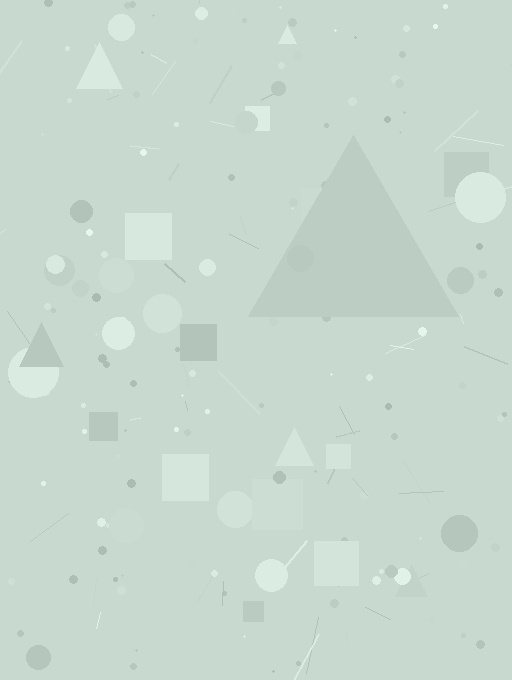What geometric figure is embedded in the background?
A triangle is embedded in the background.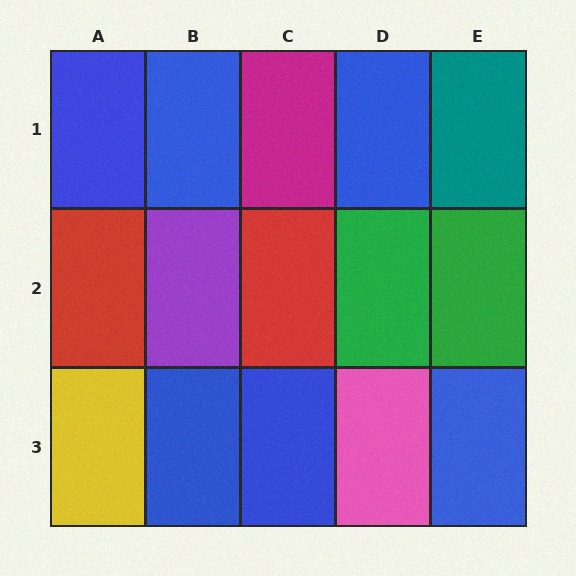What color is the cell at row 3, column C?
Blue.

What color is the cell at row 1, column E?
Teal.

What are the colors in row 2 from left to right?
Red, purple, red, green, green.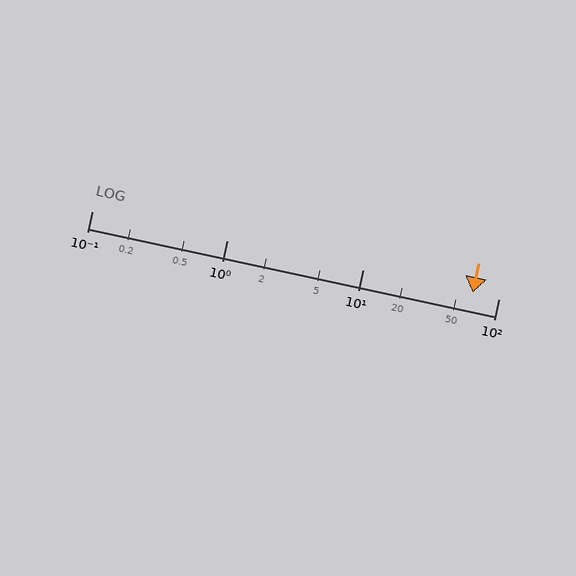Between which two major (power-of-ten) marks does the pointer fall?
The pointer is between 10 and 100.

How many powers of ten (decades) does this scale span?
The scale spans 3 decades, from 0.1 to 100.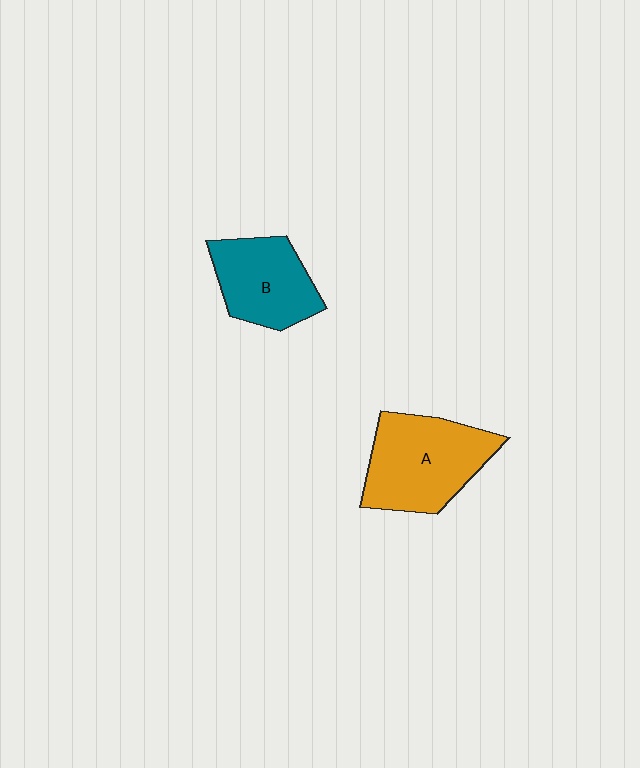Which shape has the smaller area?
Shape B (teal).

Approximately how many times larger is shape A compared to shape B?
Approximately 1.3 times.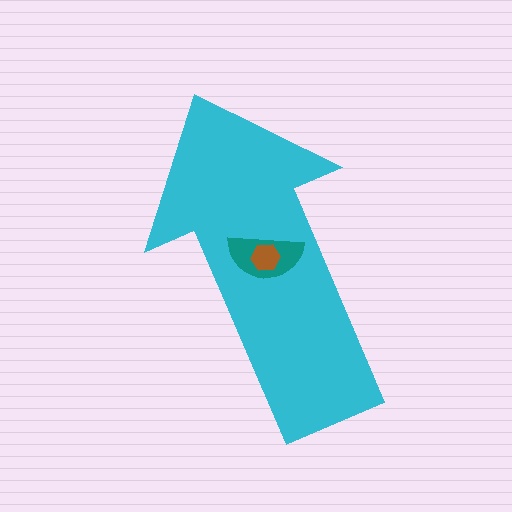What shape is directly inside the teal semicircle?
The brown hexagon.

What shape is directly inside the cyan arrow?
The teal semicircle.